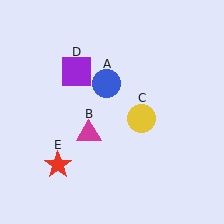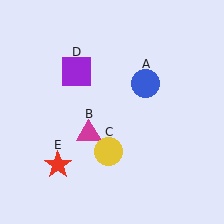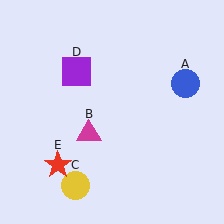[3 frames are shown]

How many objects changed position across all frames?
2 objects changed position: blue circle (object A), yellow circle (object C).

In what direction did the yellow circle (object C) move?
The yellow circle (object C) moved down and to the left.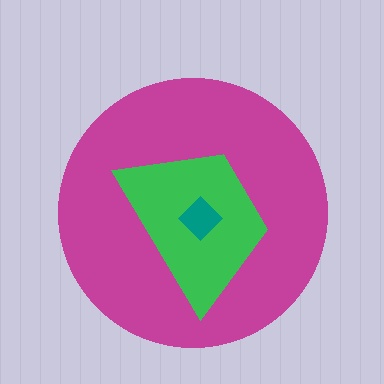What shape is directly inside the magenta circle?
The green trapezoid.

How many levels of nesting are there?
3.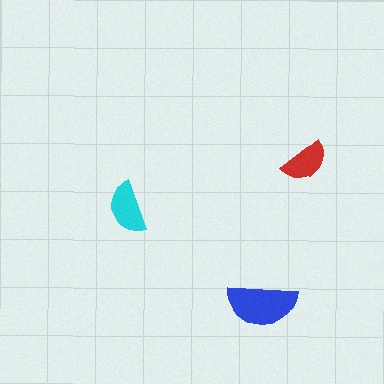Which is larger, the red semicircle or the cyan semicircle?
The cyan one.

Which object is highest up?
The red semicircle is topmost.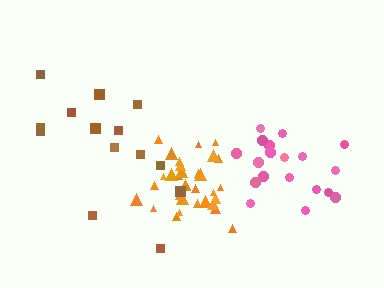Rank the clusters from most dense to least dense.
orange, pink, brown.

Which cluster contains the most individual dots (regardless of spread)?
Orange (32).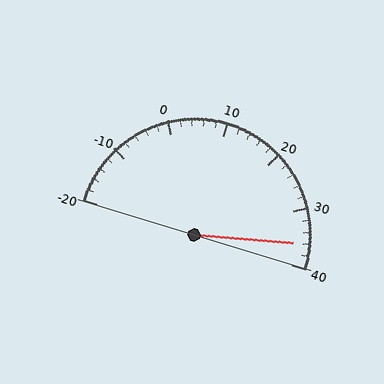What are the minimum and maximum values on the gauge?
The gauge ranges from -20 to 40.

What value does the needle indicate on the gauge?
The needle indicates approximately 36.